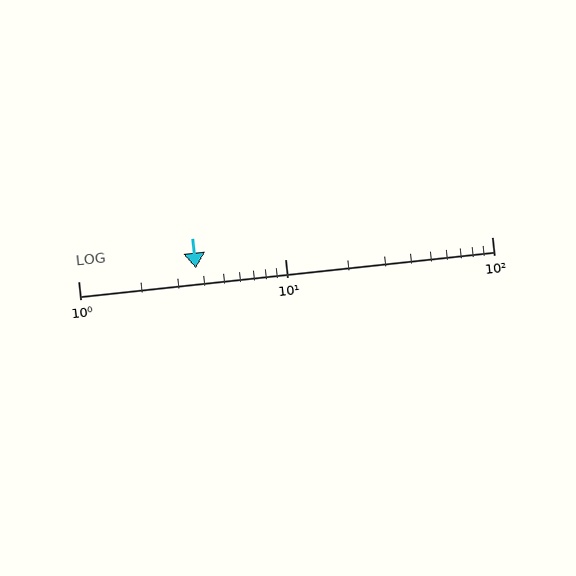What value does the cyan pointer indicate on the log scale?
The pointer indicates approximately 3.7.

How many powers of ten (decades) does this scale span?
The scale spans 2 decades, from 1 to 100.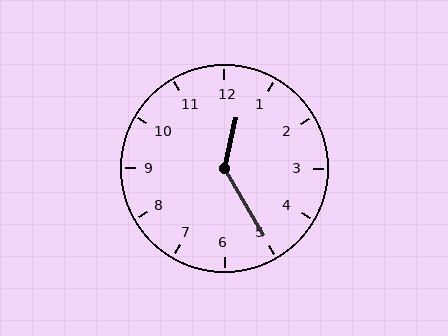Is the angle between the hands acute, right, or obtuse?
It is obtuse.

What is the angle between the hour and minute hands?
Approximately 138 degrees.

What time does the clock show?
12:25.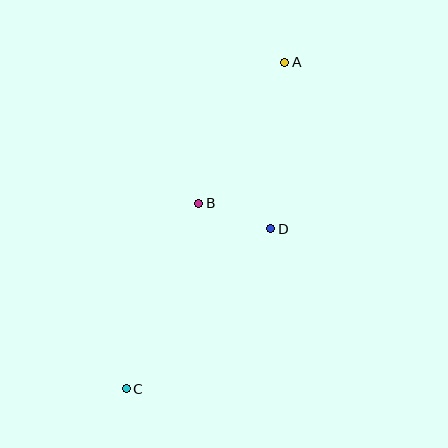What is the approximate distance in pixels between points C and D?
The distance between C and D is approximately 215 pixels.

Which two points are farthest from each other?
Points A and C are farthest from each other.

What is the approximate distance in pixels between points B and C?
The distance between B and C is approximately 199 pixels.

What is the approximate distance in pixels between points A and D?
The distance between A and D is approximately 167 pixels.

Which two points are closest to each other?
Points B and D are closest to each other.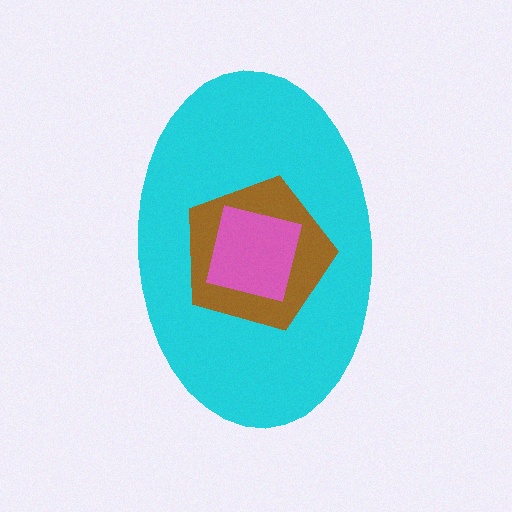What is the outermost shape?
The cyan ellipse.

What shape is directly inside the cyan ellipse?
The brown pentagon.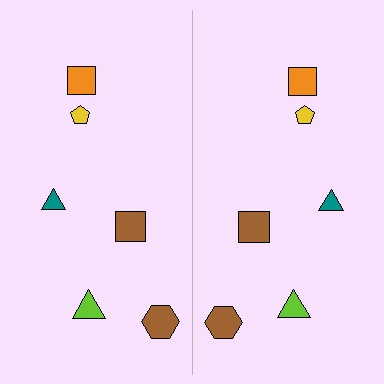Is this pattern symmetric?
Yes, this pattern has bilateral (reflection) symmetry.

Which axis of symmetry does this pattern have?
The pattern has a vertical axis of symmetry running through the center of the image.